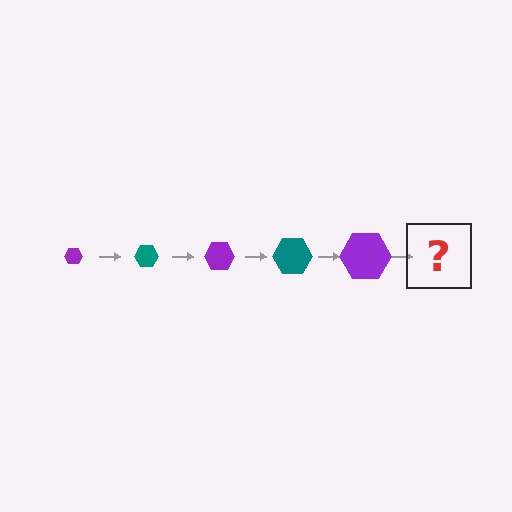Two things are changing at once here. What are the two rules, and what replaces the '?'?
The two rules are that the hexagon grows larger each step and the color cycles through purple and teal. The '?' should be a teal hexagon, larger than the previous one.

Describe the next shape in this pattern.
It should be a teal hexagon, larger than the previous one.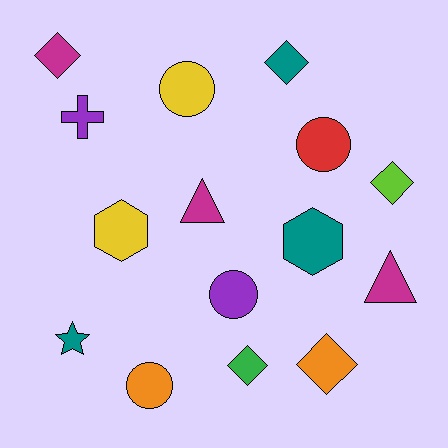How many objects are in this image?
There are 15 objects.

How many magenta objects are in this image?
There are 3 magenta objects.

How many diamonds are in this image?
There are 5 diamonds.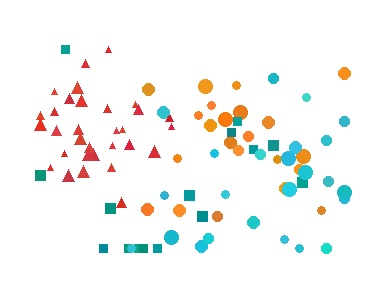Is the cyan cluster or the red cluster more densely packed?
Red.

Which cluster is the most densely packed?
Red.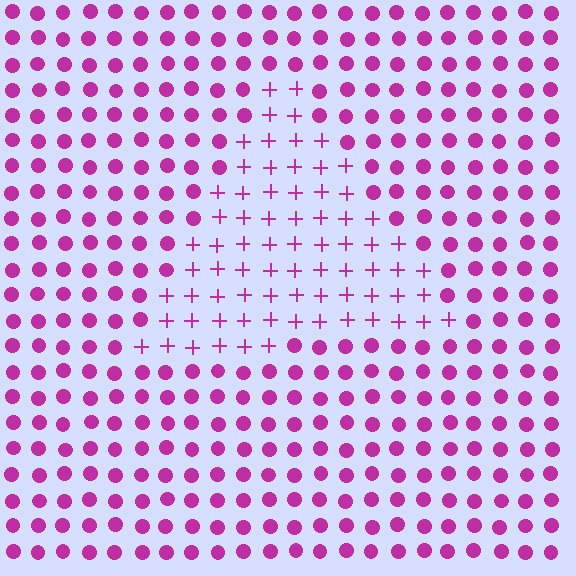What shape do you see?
I see a triangle.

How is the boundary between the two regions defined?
The boundary is defined by a change in element shape: plus signs inside vs. circles outside. All elements share the same color and spacing.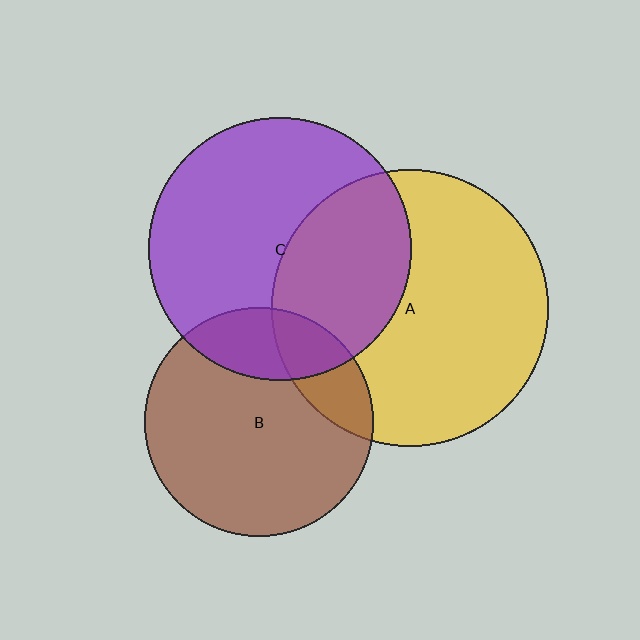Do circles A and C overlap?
Yes.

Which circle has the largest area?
Circle A (yellow).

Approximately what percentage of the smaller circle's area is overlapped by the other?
Approximately 40%.